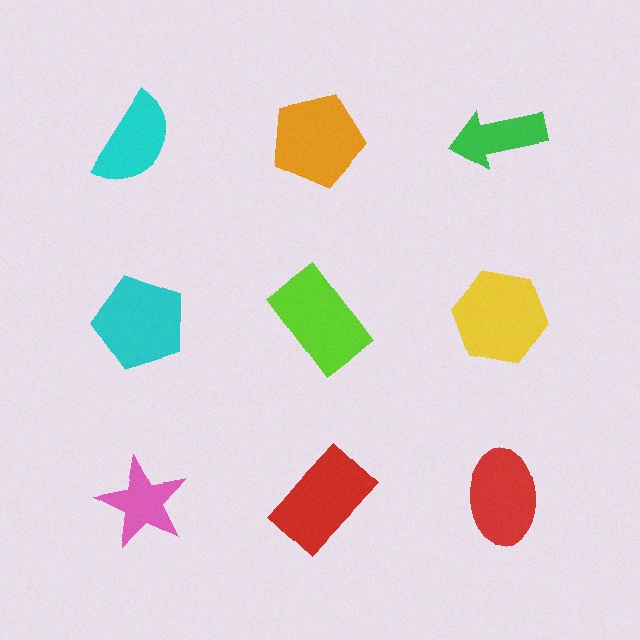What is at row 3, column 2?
A red rectangle.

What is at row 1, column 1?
A cyan semicircle.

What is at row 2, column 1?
A cyan pentagon.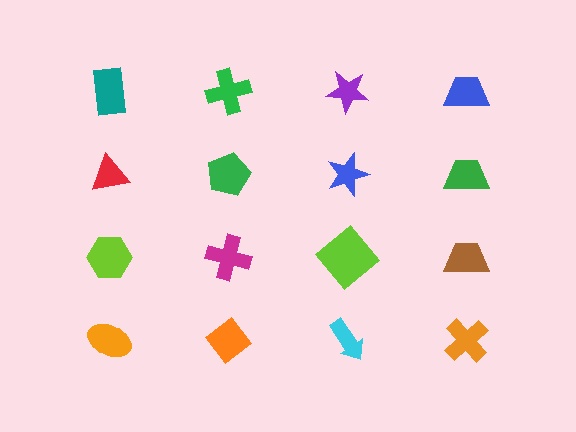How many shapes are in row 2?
4 shapes.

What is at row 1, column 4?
A blue trapezoid.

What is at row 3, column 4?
A brown trapezoid.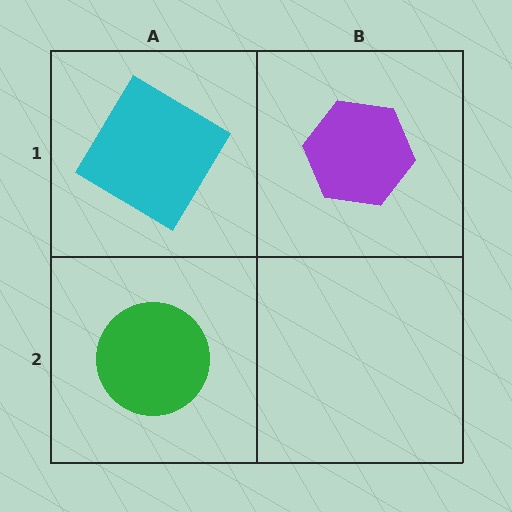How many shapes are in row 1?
2 shapes.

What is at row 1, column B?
A purple hexagon.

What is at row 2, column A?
A green circle.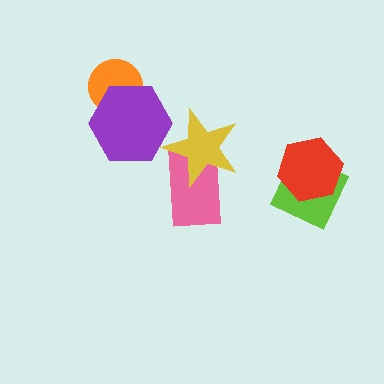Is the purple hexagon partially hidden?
No, no other shape covers it.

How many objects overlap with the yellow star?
1 object overlaps with the yellow star.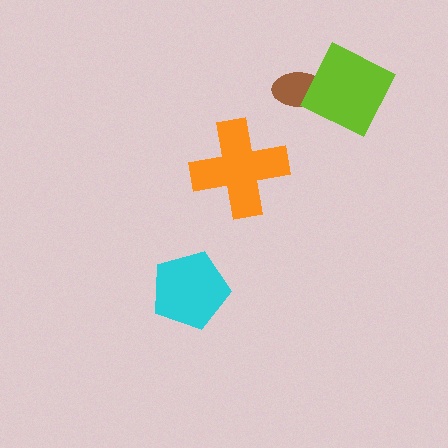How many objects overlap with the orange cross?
0 objects overlap with the orange cross.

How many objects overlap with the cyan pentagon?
0 objects overlap with the cyan pentagon.